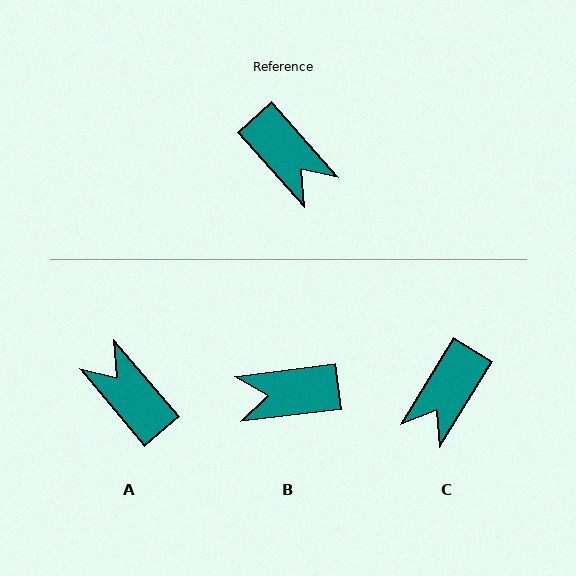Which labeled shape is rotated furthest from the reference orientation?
A, about 178 degrees away.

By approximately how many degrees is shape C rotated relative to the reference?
Approximately 73 degrees clockwise.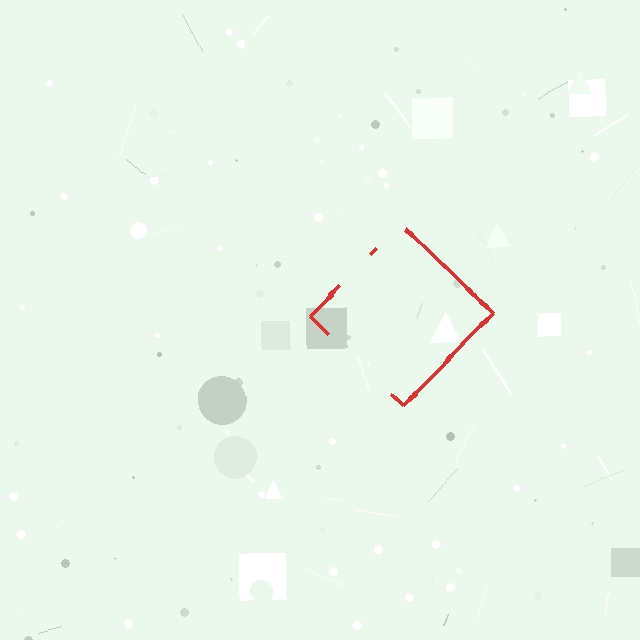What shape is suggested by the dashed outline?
The dashed outline suggests a diamond.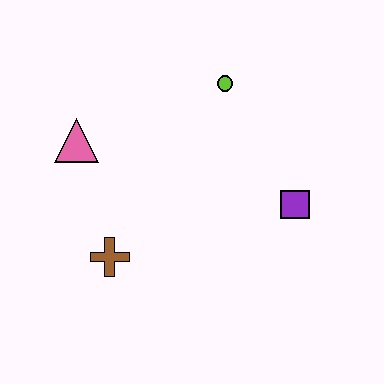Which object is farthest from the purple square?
The pink triangle is farthest from the purple square.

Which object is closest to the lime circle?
The purple square is closest to the lime circle.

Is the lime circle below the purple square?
No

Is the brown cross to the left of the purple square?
Yes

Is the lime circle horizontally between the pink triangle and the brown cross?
No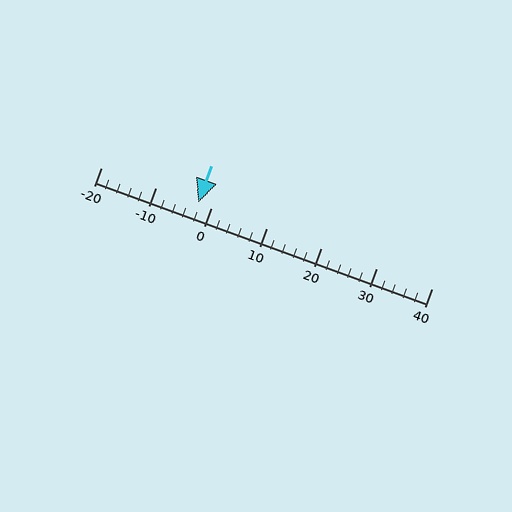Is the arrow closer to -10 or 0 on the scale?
The arrow is closer to 0.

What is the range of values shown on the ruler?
The ruler shows values from -20 to 40.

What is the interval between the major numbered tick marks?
The major tick marks are spaced 10 units apart.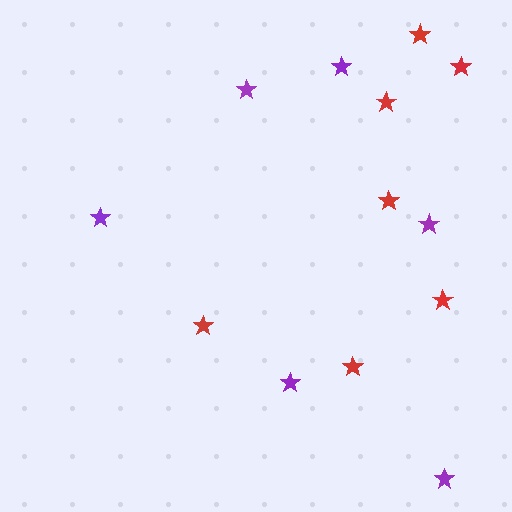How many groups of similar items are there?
There are 2 groups: one group of purple stars (6) and one group of red stars (7).